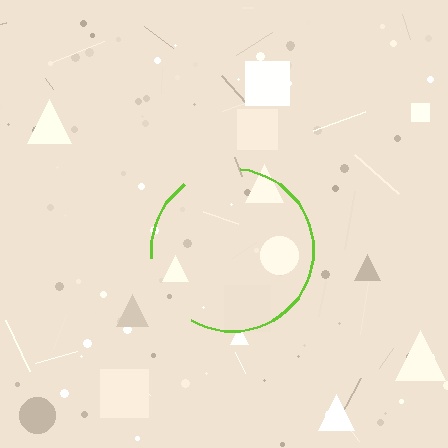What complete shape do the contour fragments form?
The contour fragments form a circle.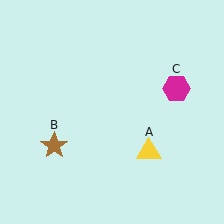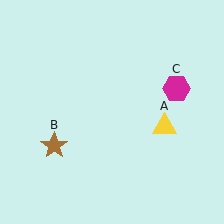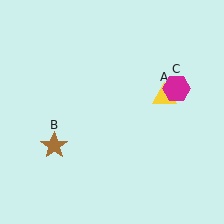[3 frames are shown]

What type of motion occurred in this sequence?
The yellow triangle (object A) rotated counterclockwise around the center of the scene.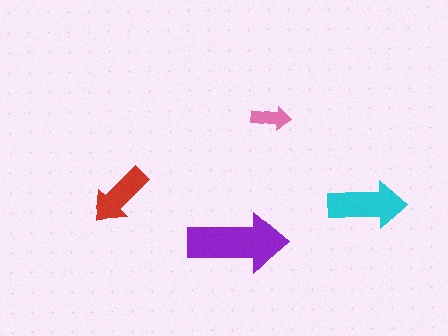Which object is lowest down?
The purple arrow is bottommost.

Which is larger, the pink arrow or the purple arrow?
The purple one.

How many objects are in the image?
There are 4 objects in the image.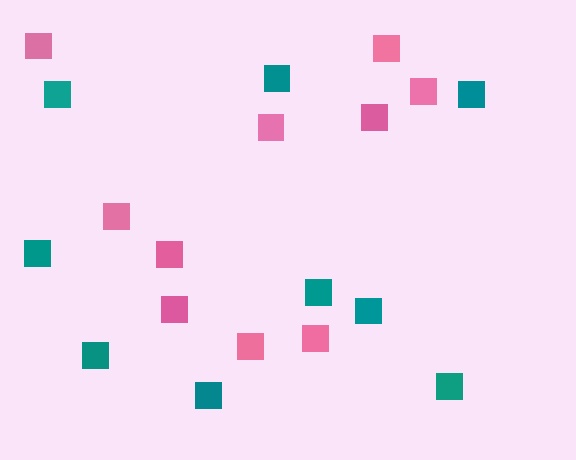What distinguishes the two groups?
There are 2 groups: one group of teal squares (9) and one group of pink squares (10).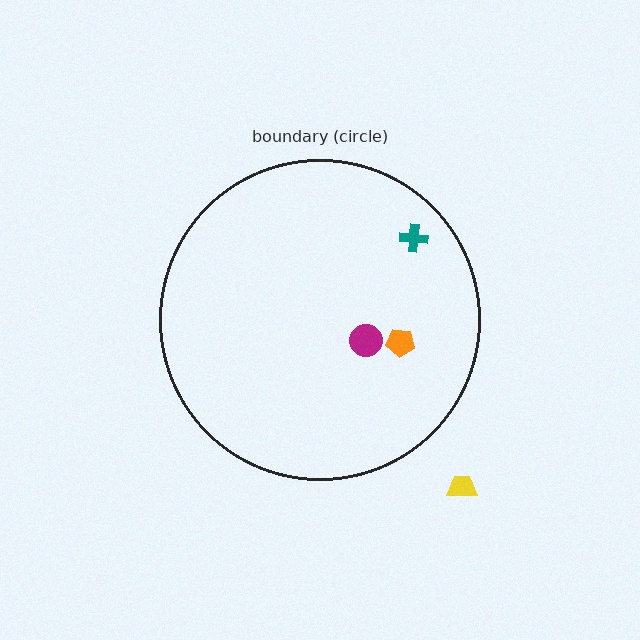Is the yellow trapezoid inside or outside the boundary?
Outside.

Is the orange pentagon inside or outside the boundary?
Inside.